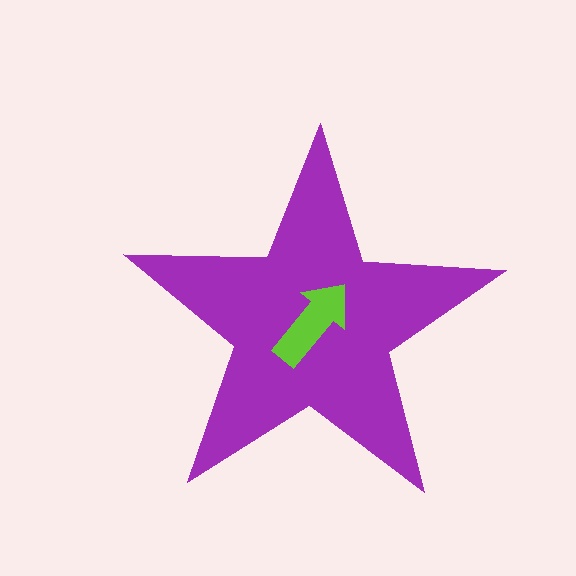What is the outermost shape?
The purple star.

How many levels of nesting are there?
2.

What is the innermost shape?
The lime arrow.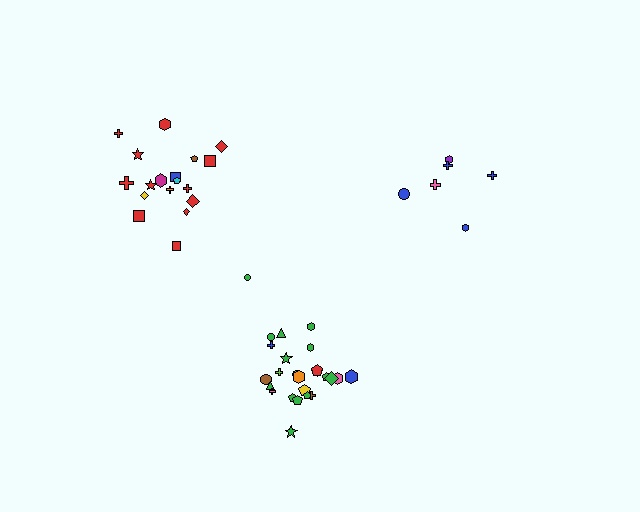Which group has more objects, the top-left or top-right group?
The top-left group.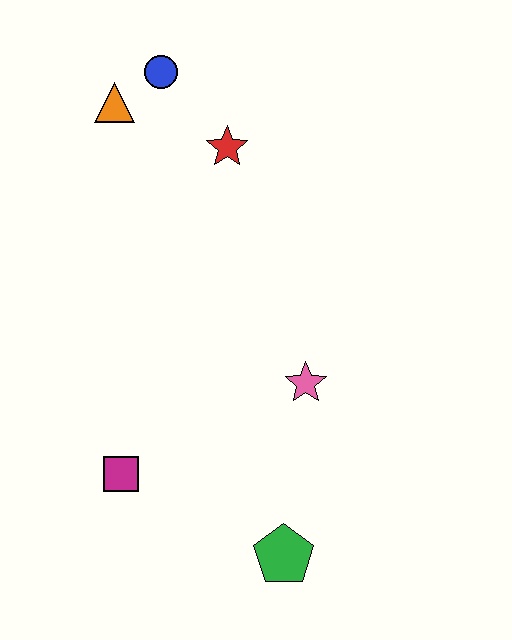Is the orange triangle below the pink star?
No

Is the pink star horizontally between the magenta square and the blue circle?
No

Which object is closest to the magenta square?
The green pentagon is closest to the magenta square.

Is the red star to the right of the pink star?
No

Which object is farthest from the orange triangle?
The green pentagon is farthest from the orange triangle.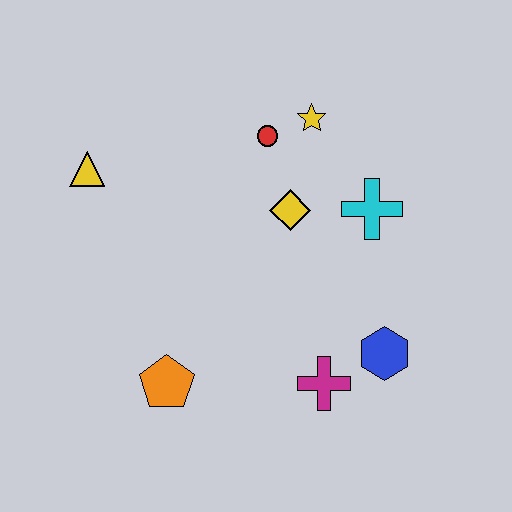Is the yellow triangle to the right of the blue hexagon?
No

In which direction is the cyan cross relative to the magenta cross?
The cyan cross is above the magenta cross.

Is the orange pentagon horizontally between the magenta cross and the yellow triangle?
Yes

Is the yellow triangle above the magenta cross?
Yes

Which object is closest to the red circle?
The yellow star is closest to the red circle.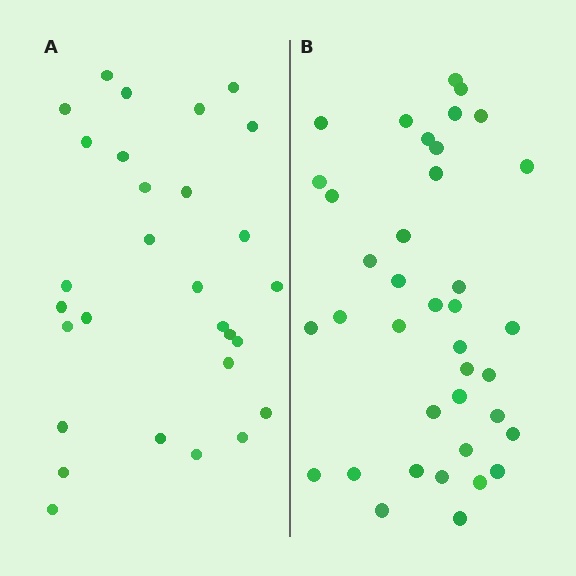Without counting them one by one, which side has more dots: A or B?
Region B (the right region) has more dots.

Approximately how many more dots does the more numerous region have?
Region B has roughly 8 or so more dots than region A.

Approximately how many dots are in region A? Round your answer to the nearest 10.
About 30 dots. (The exact count is 29, which rounds to 30.)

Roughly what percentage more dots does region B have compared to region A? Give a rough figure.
About 30% more.